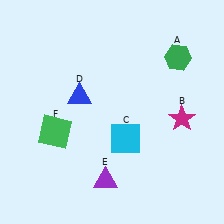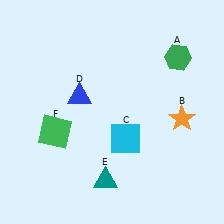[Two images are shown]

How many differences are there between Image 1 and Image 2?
There are 2 differences between the two images.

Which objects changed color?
B changed from magenta to orange. E changed from purple to teal.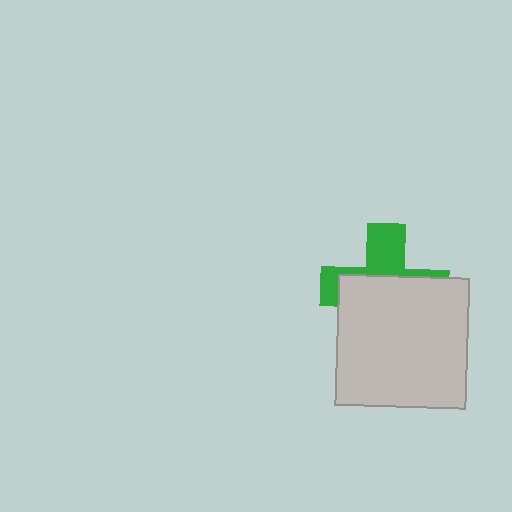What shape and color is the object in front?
The object in front is a light gray square.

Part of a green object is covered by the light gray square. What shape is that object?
It is a cross.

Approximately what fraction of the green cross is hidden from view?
Roughly 61% of the green cross is hidden behind the light gray square.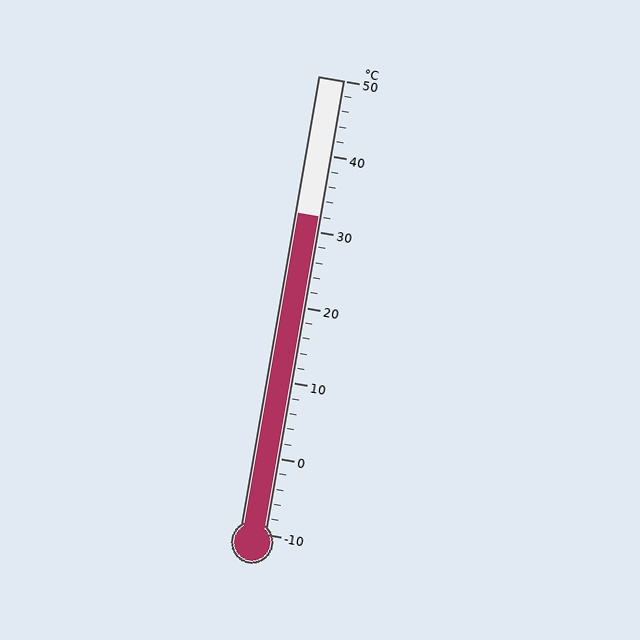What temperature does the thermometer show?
The thermometer shows approximately 32°C.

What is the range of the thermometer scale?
The thermometer scale ranges from -10°C to 50°C.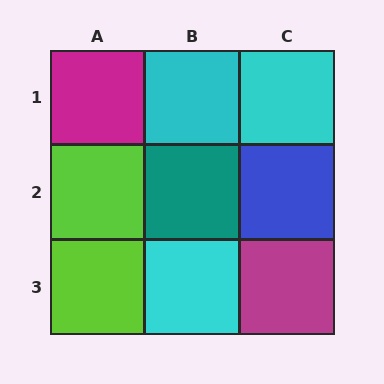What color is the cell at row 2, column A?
Lime.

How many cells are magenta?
2 cells are magenta.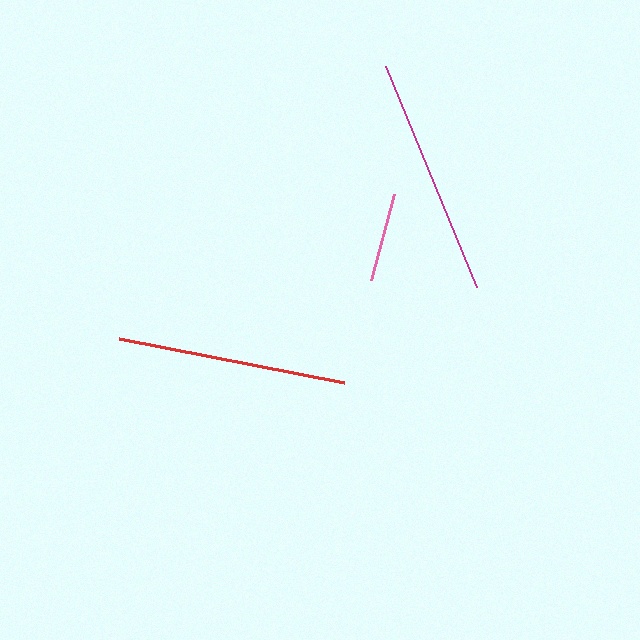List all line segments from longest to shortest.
From longest to shortest: magenta, red, pink.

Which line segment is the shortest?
The pink line is the shortest at approximately 89 pixels.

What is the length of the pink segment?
The pink segment is approximately 89 pixels long.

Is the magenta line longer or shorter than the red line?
The magenta line is longer than the red line.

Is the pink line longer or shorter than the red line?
The red line is longer than the pink line.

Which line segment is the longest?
The magenta line is the longest at approximately 239 pixels.